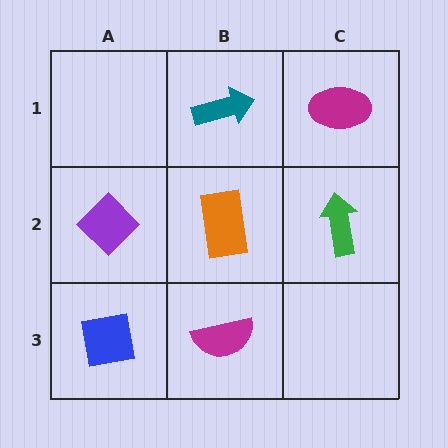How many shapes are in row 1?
2 shapes.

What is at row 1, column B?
A teal arrow.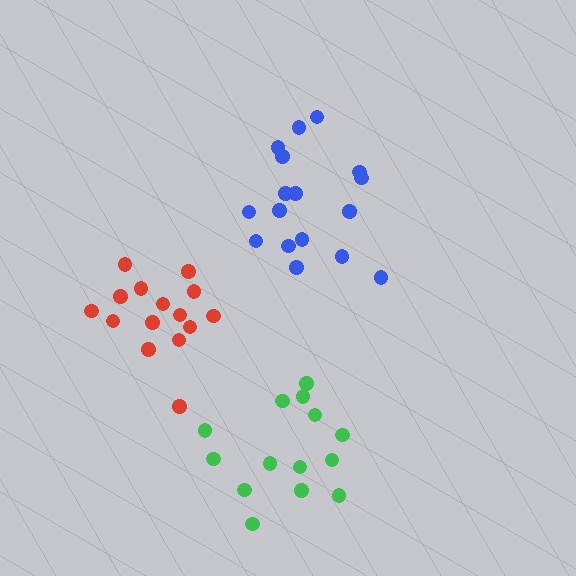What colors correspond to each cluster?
The clusters are colored: blue, green, red.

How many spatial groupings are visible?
There are 3 spatial groupings.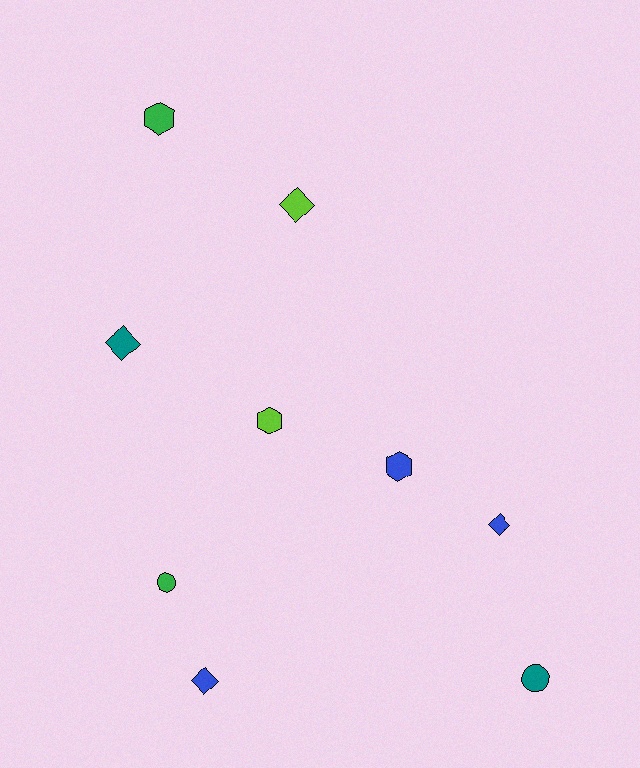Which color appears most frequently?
Blue, with 3 objects.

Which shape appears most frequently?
Diamond, with 4 objects.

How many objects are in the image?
There are 9 objects.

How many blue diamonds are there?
There are 2 blue diamonds.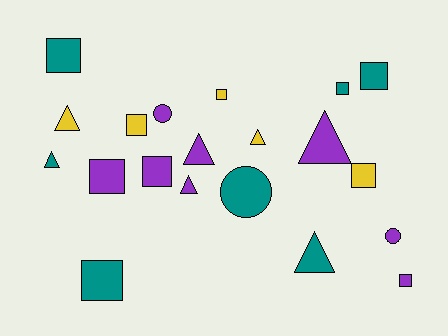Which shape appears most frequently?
Square, with 10 objects.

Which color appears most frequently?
Purple, with 8 objects.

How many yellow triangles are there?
There are 2 yellow triangles.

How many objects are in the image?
There are 20 objects.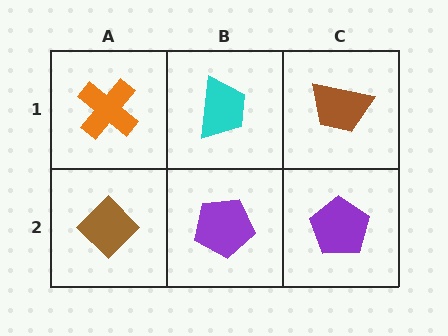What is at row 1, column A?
An orange cross.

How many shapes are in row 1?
3 shapes.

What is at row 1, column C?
A brown trapezoid.